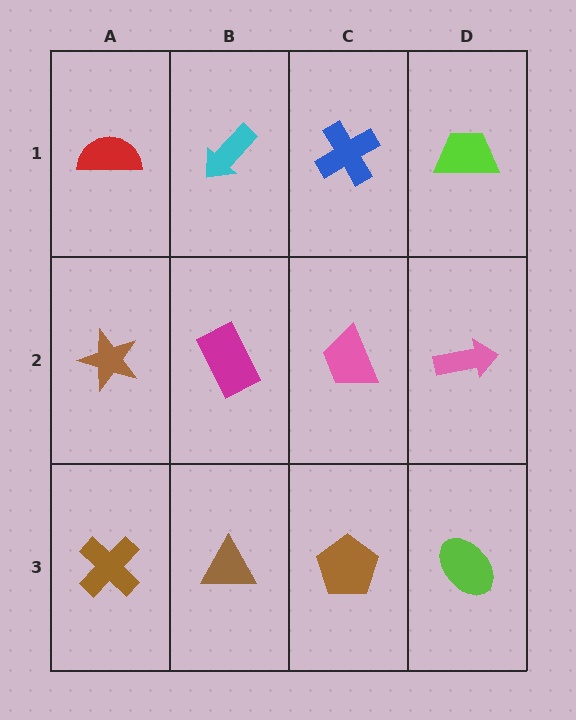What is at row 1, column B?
A cyan arrow.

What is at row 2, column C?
A pink trapezoid.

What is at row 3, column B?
A brown triangle.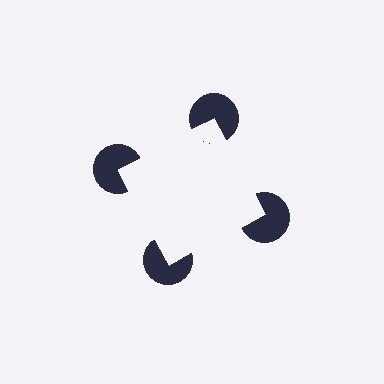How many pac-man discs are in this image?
There are 4 — one at each vertex of the illusory square.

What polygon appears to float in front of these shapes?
An illusory square — its edges are inferred from the aligned wedge cuts in the pac-man discs, not physically drawn.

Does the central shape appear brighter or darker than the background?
It typically appears slightly brighter than the background, even though no actual brightness change is drawn.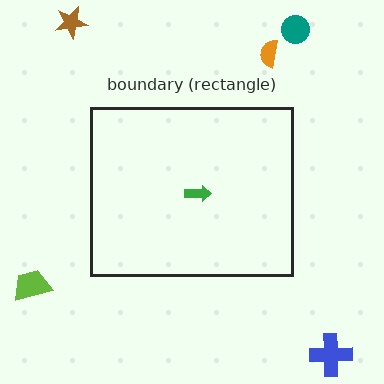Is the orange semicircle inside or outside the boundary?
Outside.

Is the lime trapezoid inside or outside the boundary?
Outside.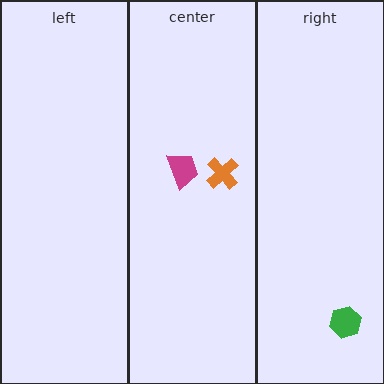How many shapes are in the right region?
1.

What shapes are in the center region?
The magenta trapezoid, the orange cross.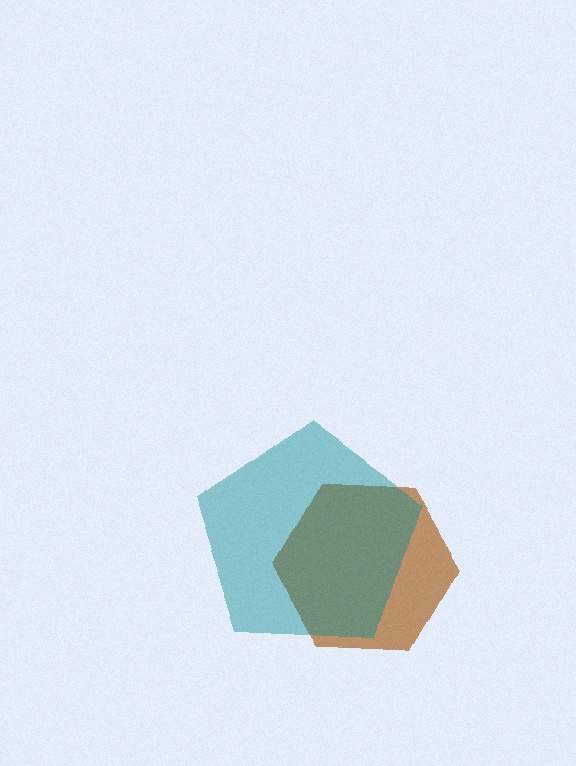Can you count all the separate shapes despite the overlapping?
Yes, there are 2 separate shapes.